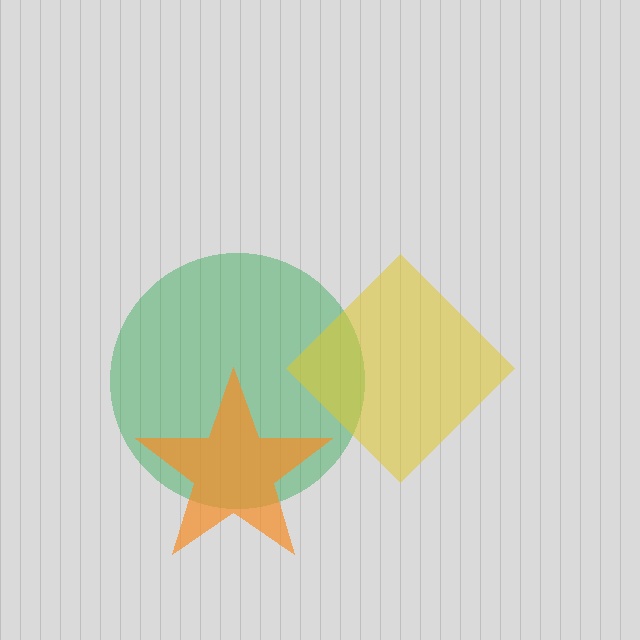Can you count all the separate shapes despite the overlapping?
Yes, there are 3 separate shapes.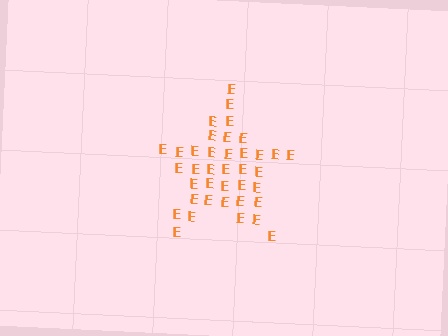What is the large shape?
The large shape is a star.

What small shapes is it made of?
It is made of small letter E's.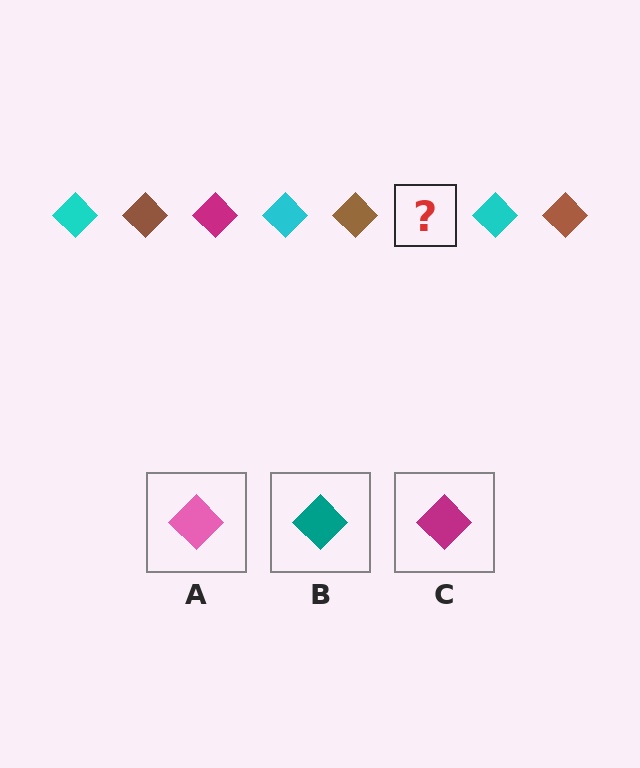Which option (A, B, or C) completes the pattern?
C.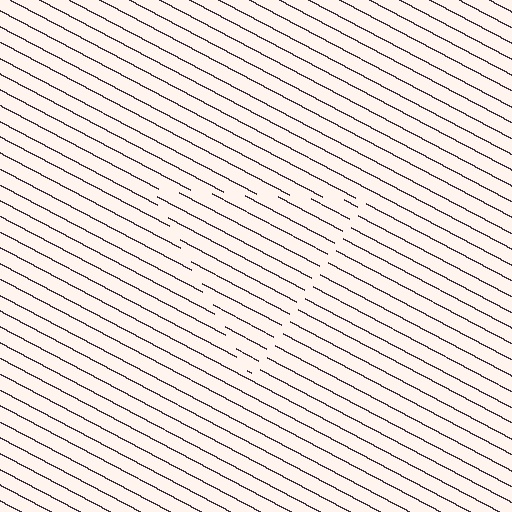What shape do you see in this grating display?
An illusory triangle. The interior of the shape contains the same grating, shifted by half a period — the contour is defined by the phase discontinuity where line-ends from the inner and outer gratings abut.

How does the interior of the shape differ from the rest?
The interior of the shape contains the same grating, shifted by half a period — the contour is defined by the phase discontinuity where line-ends from the inner and outer gratings abut.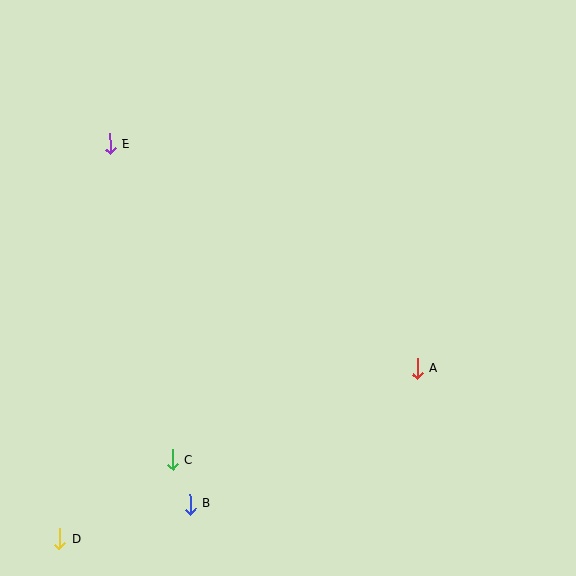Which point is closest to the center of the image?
Point A at (417, 369) is closest to the center.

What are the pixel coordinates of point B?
Point B is at (190, 504).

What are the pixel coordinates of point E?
Point E is at (110, 144).